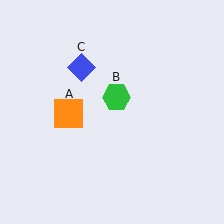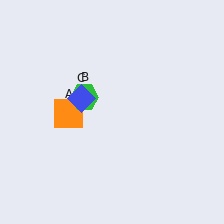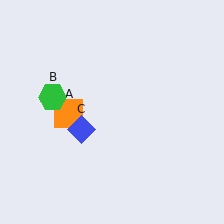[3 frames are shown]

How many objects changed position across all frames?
2 objects changed position: green hexagon (object B), blue diamond (object C).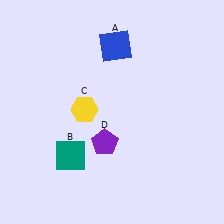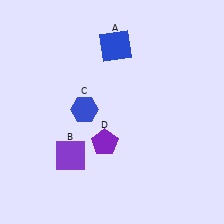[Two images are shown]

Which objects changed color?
B changed from teal to purple. C changed from yellow to blue.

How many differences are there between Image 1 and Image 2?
There are 2 differences between the two images.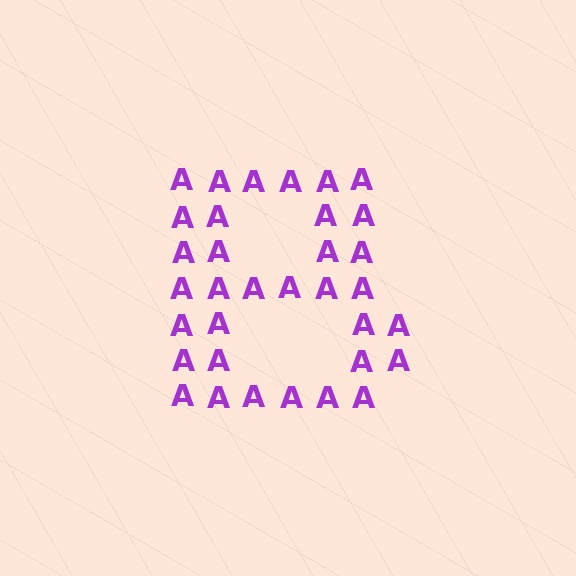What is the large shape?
The large shape is the letter B.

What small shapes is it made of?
It is made of small letter A's.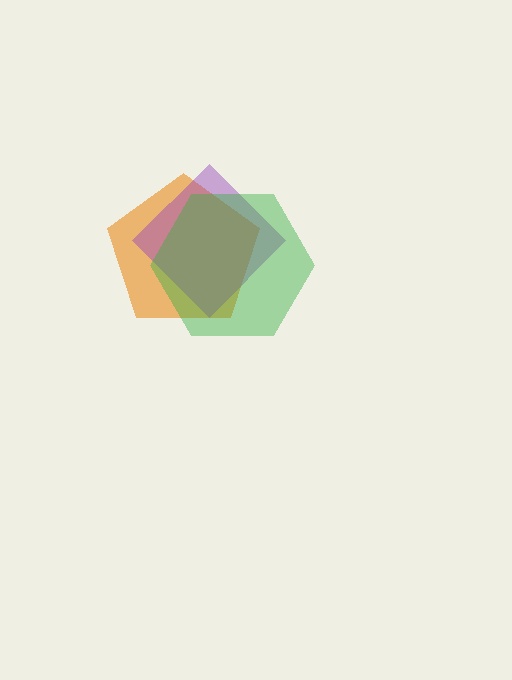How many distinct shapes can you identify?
There are 3 distinct shapes: an orange pentagon, a purple diamond, a green hexagon.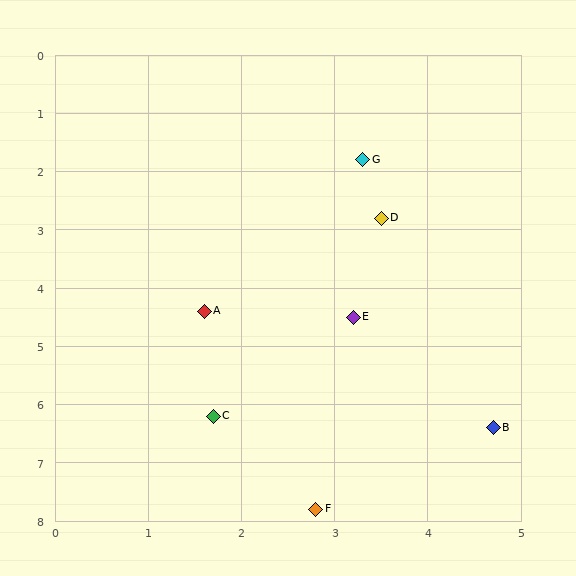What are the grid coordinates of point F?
Point F is at approximately (2.8, 7.8).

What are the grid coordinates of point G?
Point G is at approximately (3.3, 1.8).